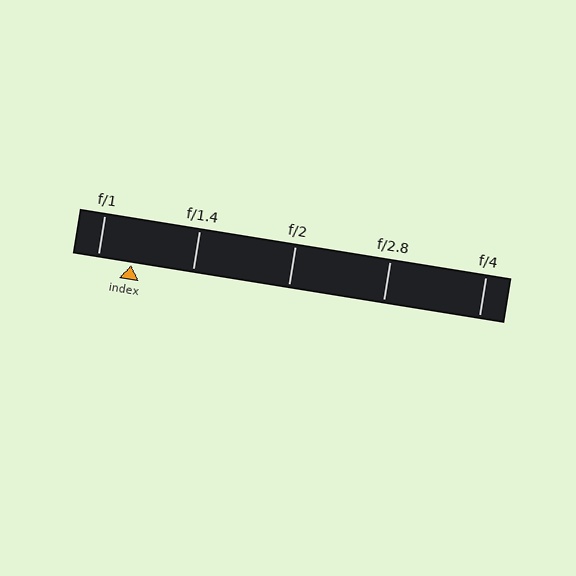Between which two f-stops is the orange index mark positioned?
The index mark is between f/1 and f/1.4.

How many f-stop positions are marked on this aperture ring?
There are 5 f-stop positions marked.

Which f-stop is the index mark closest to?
The index mark is closest to f/1.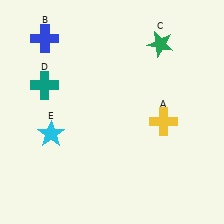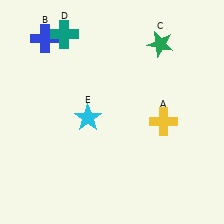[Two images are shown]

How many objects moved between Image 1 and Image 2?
2 objects moved between the two images.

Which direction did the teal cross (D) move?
The teal cross (D) moved up.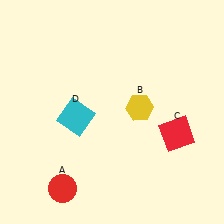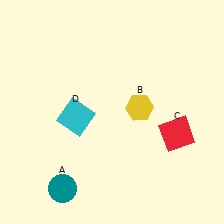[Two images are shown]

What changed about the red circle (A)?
In Image 1, A is red. In Image 2, it changed to teal.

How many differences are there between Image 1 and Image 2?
There is 1 difference between the two images.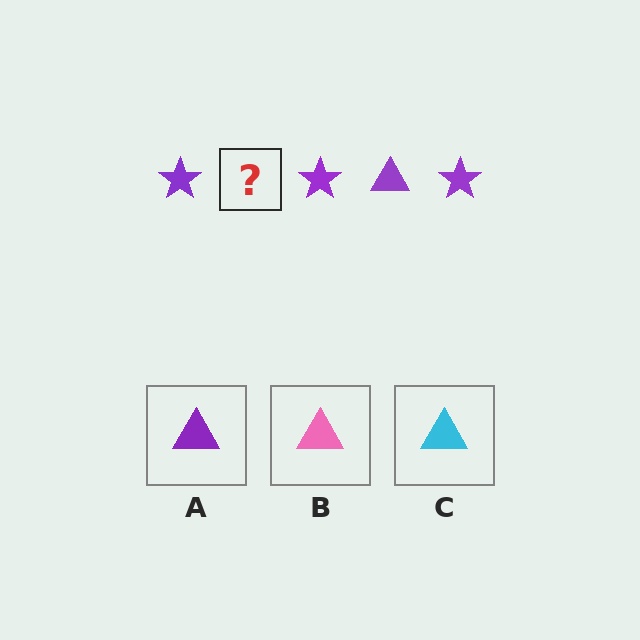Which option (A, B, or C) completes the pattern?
A.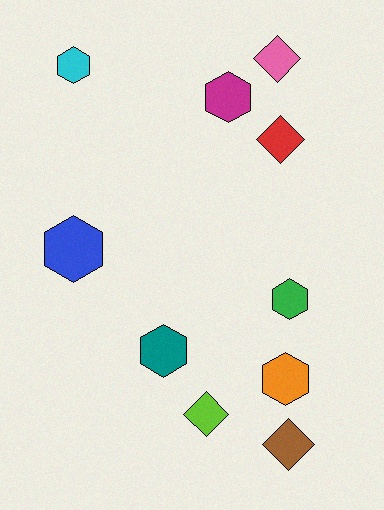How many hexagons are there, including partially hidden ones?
There are 6 hexagons.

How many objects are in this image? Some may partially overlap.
There are 10 objects.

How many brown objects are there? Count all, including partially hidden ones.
There is 1 brown object.